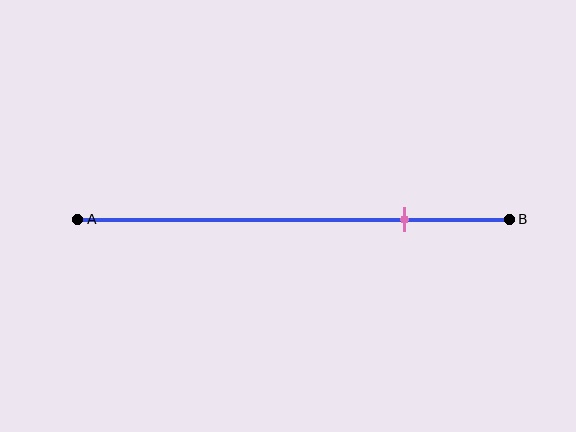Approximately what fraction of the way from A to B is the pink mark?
The pink mark is approximately 75% of the way from A to B.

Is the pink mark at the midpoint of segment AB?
No, the mark is at about 75% from A, not at the 50% midpoint.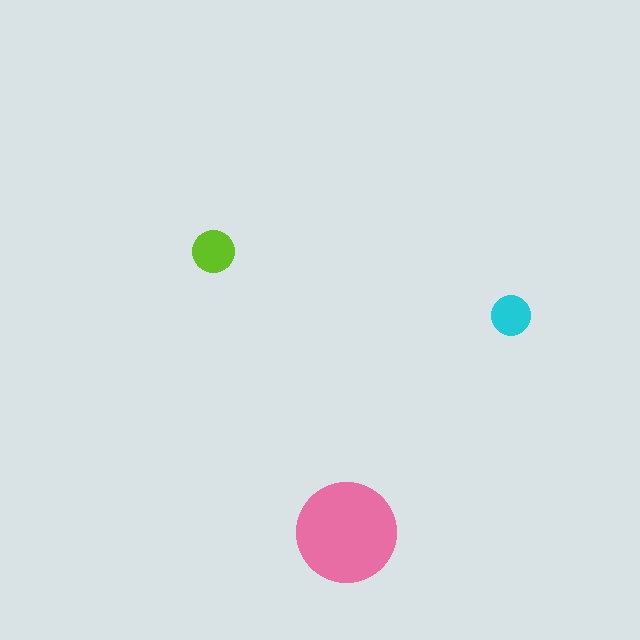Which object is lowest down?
The pink circle is bottommost.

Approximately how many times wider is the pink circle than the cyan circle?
About 2.5 times wider.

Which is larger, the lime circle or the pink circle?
The pink one.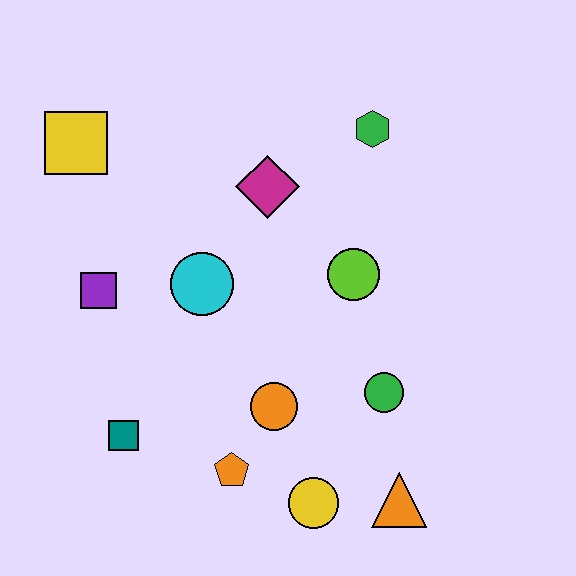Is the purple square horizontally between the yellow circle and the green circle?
No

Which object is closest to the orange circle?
The orange pentagon is closest to the orange circle.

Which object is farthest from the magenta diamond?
The orange triangle is farthest from the magenta diamond.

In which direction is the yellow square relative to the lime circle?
The yellow square is to the left of the lime circle.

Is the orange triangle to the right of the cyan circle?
Yes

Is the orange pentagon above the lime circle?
No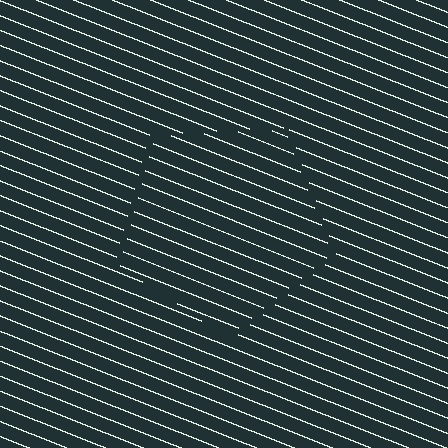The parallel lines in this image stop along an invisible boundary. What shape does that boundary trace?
An illusory pentagon. The interior of the shape contains the same grating, shifted by half a period — the contour is defined by the phase discontinuity where line-ends from the inner and outer gratings abut.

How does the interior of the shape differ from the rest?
The interior of the shape contains the same grating, shifted by half a period — the contour is defined by the phase discontinuity where line-ends from the inner and outer gratings abut.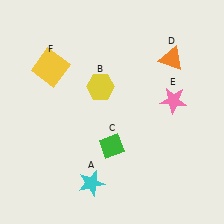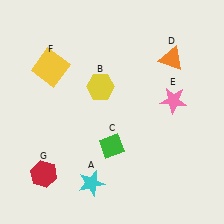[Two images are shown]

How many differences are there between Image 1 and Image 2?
There is 1 difference between the two images.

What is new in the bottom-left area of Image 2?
A red hexagon (G) was added in the bottom-left area of Image 2.